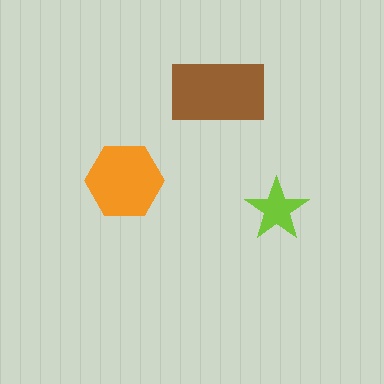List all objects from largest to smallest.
The brown rectangle, the orange hexagon, the lime star.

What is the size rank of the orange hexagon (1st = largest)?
2nd.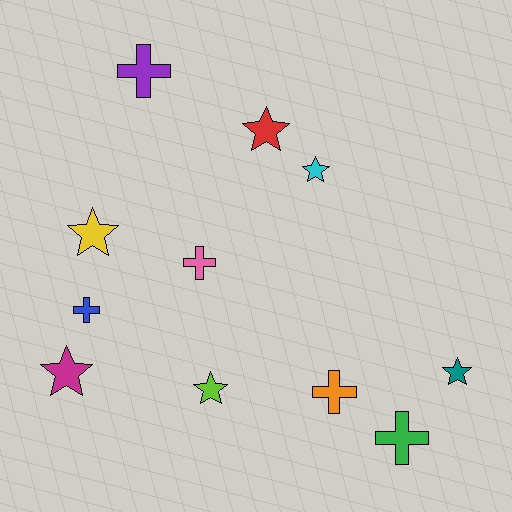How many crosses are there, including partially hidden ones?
There are 5 crosses.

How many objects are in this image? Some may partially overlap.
There are 11 objects.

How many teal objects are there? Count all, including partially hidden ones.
There is 1 teal object.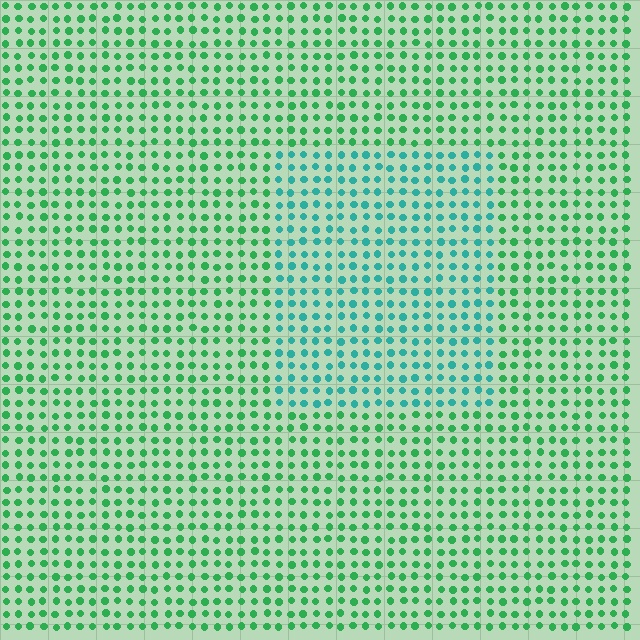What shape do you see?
I see a rectangle.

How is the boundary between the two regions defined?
The boundary is defined purely by a slight shift in hue (about 37 degrees). Spacing, size, and orientation are identical on both sides.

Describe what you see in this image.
The image is filled with small green elements in a uniform arrangement. A rectangle-shaped region is visible where the elements are tinted to a slightly different hue, forming a subtle color boundary.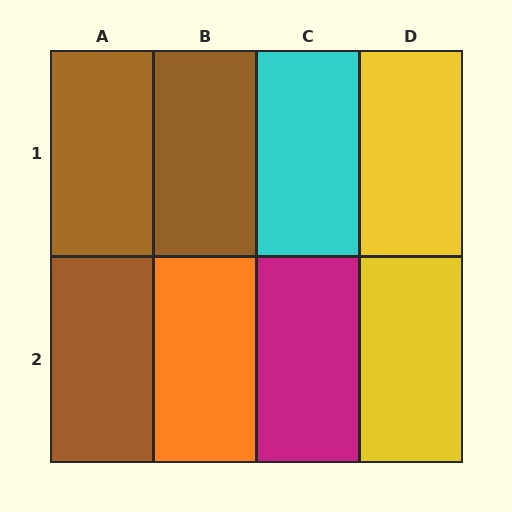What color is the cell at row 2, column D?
Yellow.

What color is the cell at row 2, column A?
Brown.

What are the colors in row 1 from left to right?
Brown, brown, cyan, yellow.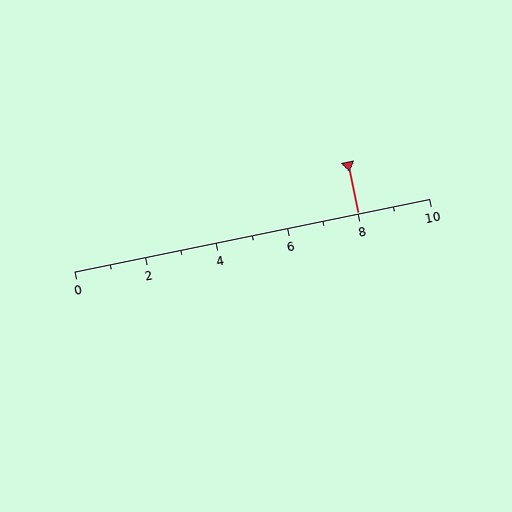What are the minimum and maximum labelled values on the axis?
The axis runs from 0 to 10.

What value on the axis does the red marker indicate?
The marker indicates approximately 8.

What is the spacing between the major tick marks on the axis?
The major ticks are spaced 2 apart.